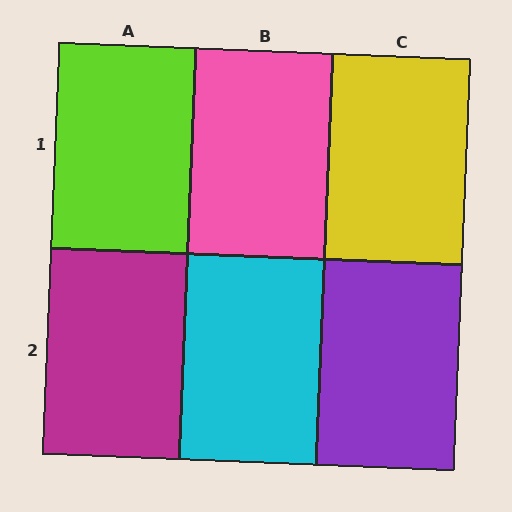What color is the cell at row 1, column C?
Yellow.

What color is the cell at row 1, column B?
Pink.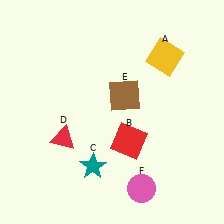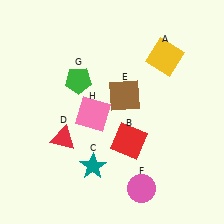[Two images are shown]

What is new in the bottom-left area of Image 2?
A pink square (H) was added in the bottom-left area of Image 2.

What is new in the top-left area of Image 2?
A green pentagon (G) was added in the top-left area of Image 2.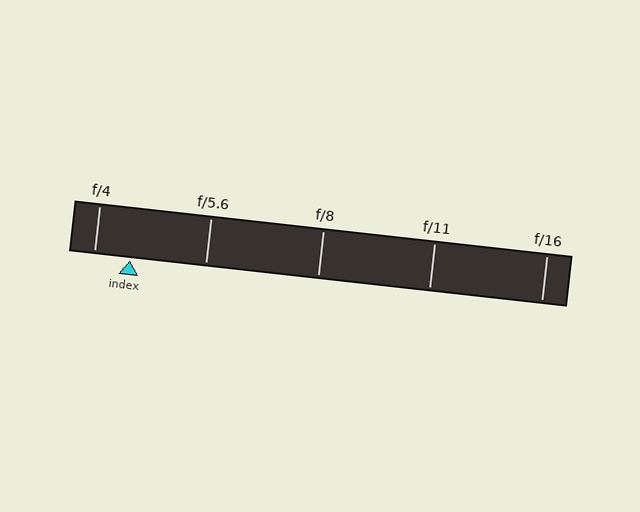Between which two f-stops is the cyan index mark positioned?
The index mark is between f/4 and f/5.6.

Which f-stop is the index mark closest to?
The index mark is closest to f/4.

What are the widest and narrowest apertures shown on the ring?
The widest aperture shown is f/4 and the narrowest is f/16.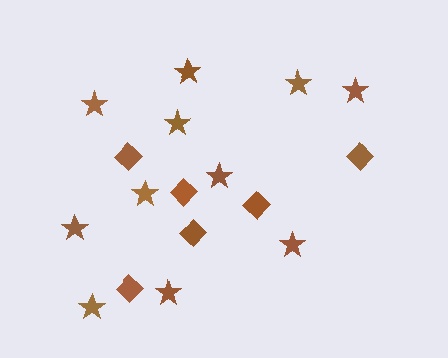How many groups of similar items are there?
There are 2 groups: one group of diamonds (6) and one group of stars (11).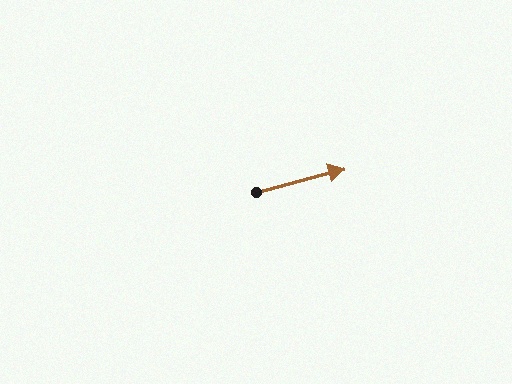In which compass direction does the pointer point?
East.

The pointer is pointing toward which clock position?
Roughly 2 o'clock.